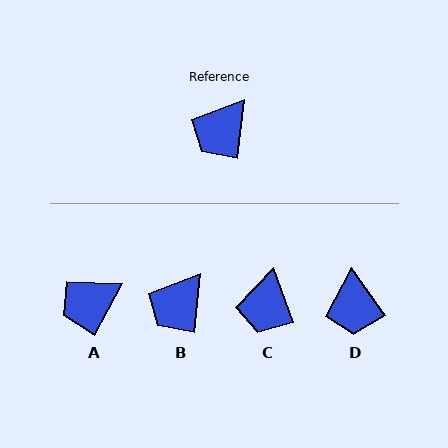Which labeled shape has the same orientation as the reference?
B.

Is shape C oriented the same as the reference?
No, it is off by about 26 degrees.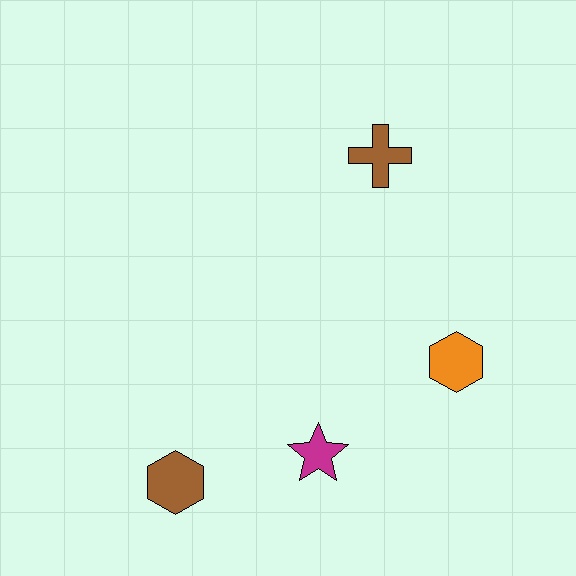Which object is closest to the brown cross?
The orange hexagon is closest to the brown cross.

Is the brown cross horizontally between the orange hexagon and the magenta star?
Yes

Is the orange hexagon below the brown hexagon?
No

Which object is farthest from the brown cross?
The brown hexagon is farthest from the brown cross.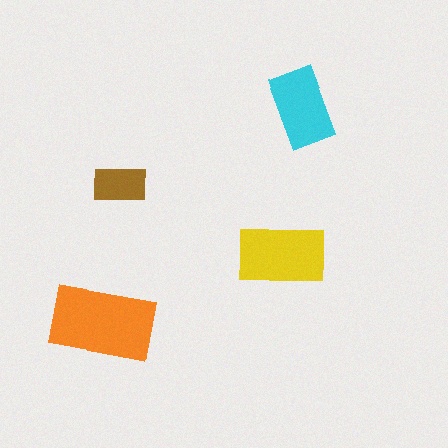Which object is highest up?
The cyan rectangle is topmost.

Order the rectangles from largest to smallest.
the orange one, the yellow one, the cyan one, the brown one.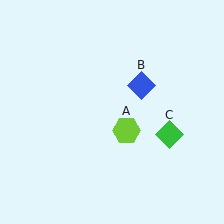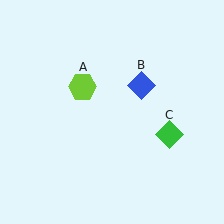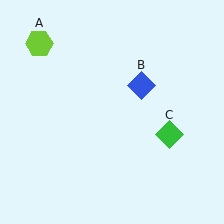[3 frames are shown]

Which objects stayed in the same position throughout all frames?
Blue diamond (object B) and green diamond (object C) remained stationary.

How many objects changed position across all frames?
1 object changed position: lime hexagon (object A).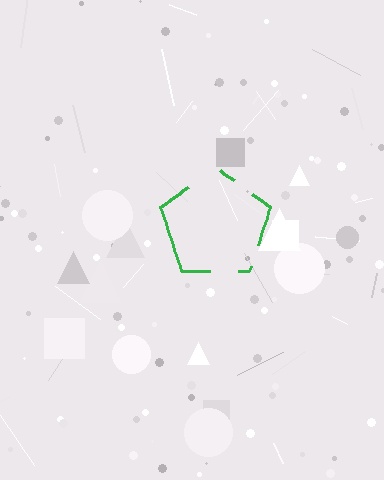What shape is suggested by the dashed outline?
The dashed outline suggests a pentagon.